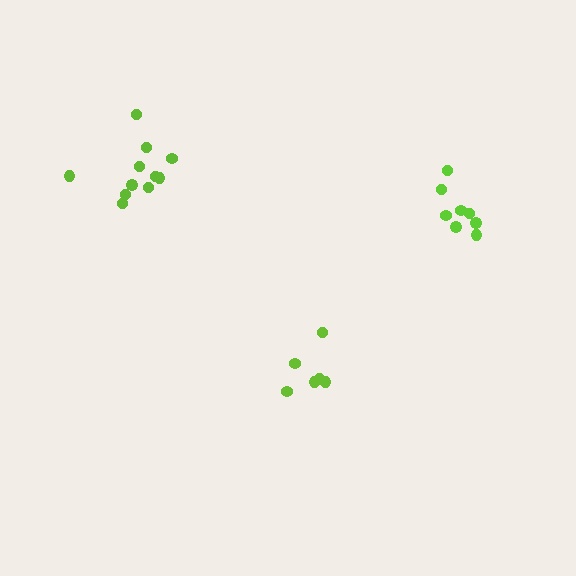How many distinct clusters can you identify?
There are 3 distinct clusters.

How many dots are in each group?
Group 1: 11 dots, Group 2: 8 dots, Group 3: 6 dots (25 total).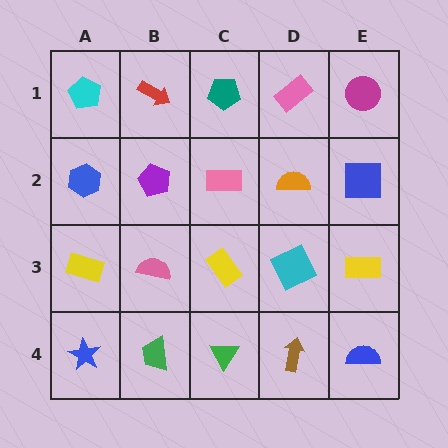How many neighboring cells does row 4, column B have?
3.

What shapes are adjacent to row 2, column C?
A teal pentagon (row 1, column C), a yellow rectangle (row 3, column C), a purple pentagon (row 2, column B), an orange semicircle (row 2, column D).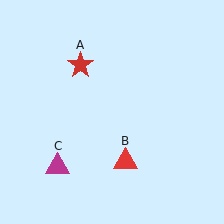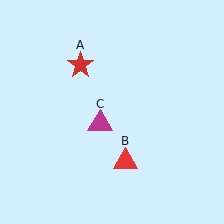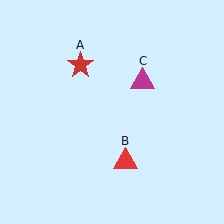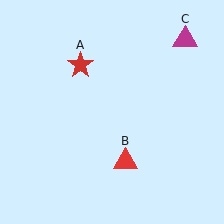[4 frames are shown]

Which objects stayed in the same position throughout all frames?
Red star (object A) and red triangle (object B) remained stationary.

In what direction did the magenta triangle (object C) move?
The magenta triangle (object C) moved up and to the right.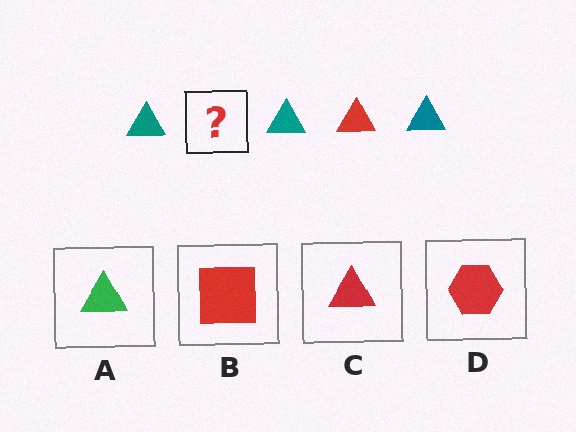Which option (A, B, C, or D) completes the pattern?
C.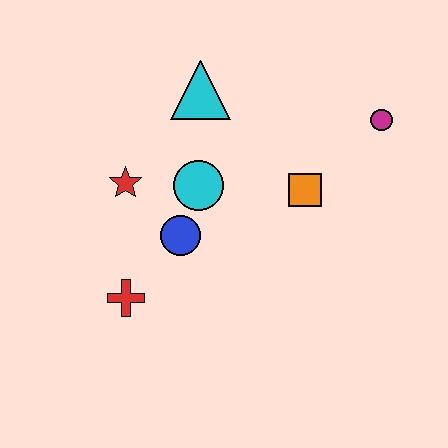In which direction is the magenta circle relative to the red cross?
The magenta circle is to the right of the red cross.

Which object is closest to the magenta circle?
The orange square is closest to the magenta circle.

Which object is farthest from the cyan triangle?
The red cross is farthest from the cyan triangle.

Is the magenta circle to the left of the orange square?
No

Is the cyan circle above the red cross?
Yes